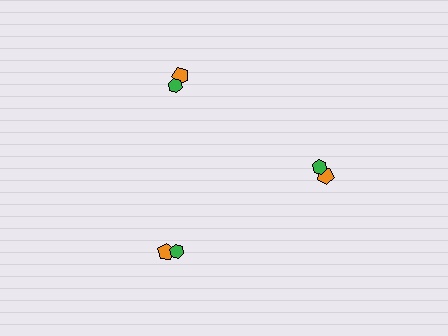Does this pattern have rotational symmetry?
Yes, this pattern has 3-fold rotational symmetry. It looks the same after rotating 120 degrees around the center.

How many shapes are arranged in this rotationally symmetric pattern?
There are 6 shapes, arranged in 3 groups of 2.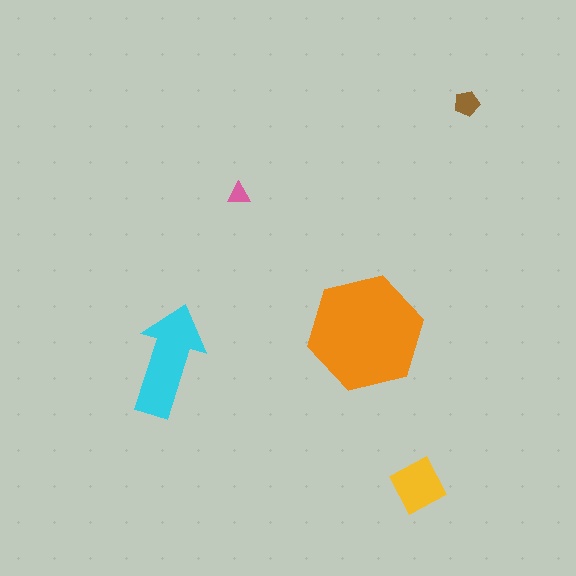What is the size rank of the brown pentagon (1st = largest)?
4th.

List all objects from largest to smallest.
The orange hexagon, the cyan arrow, the yellow diamond, the brown pentagon, the pink triangle.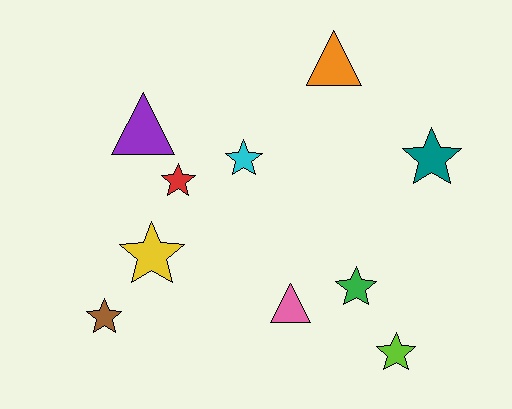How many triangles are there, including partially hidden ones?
There are 3 triangles.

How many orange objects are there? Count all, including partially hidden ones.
There is 1 orange object.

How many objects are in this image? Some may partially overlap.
There are 10 objects.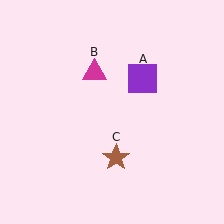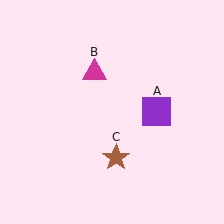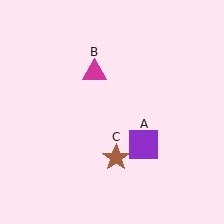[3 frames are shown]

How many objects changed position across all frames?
1 object changed position: purple square (object A).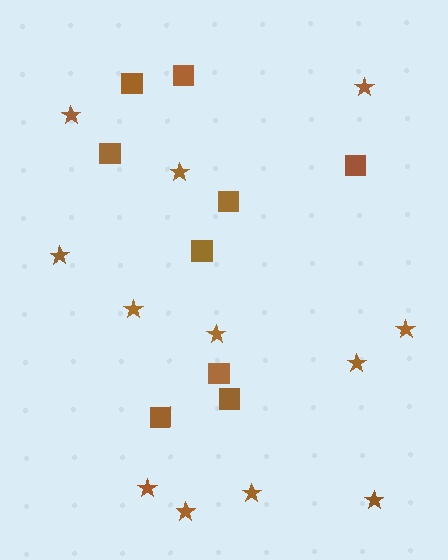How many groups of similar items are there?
There are 2 groups: one group of stars (12) and one group of squares (9).